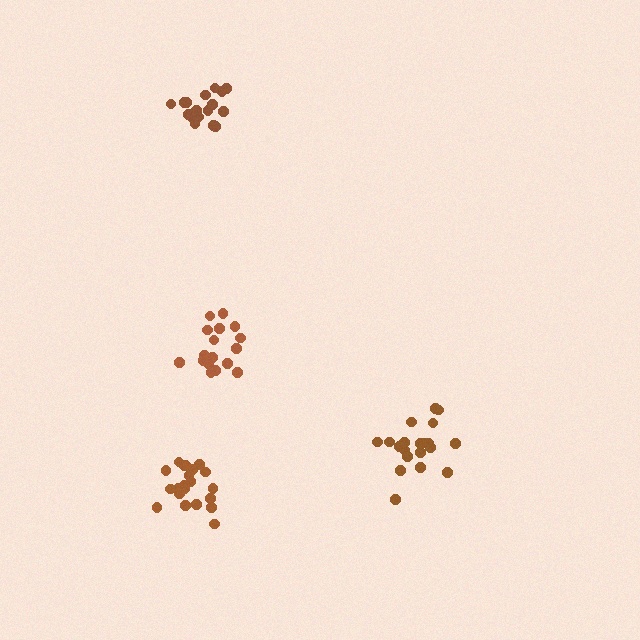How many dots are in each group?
Group 1: 17 dots, Group 2: 20 dots, Group 3: 17 dots, Group 4: 21 dots (75 total).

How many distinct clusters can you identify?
There are 4 distinct clusters.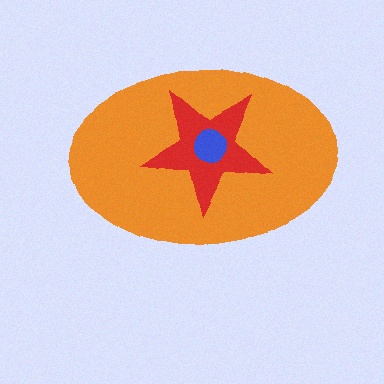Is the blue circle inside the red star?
Yes.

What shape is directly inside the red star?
The blue circle.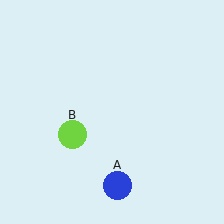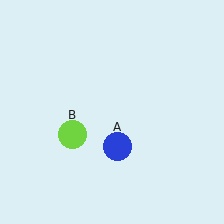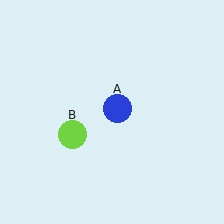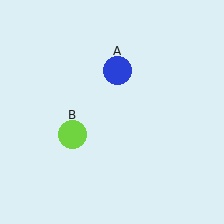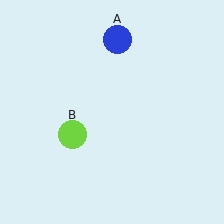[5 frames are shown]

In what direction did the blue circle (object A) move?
The blue circle (object A) moved up.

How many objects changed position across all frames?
1 object changed position: blue circle (object A).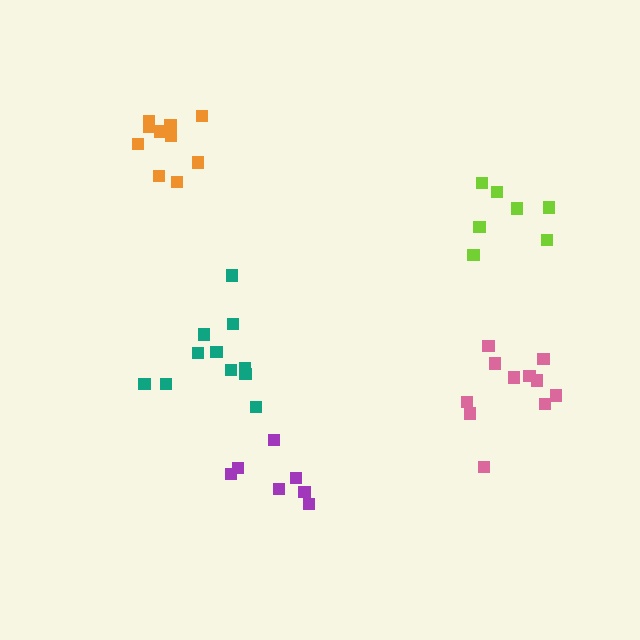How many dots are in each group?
Group 1: 11 dots, Group 2: 11 dots, Group 3: 10 dots, Group 4: 7 dots, Group 5: 7 dots (46 total).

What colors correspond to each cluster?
The clusters are colored: teal, pink, orange, lime, purple.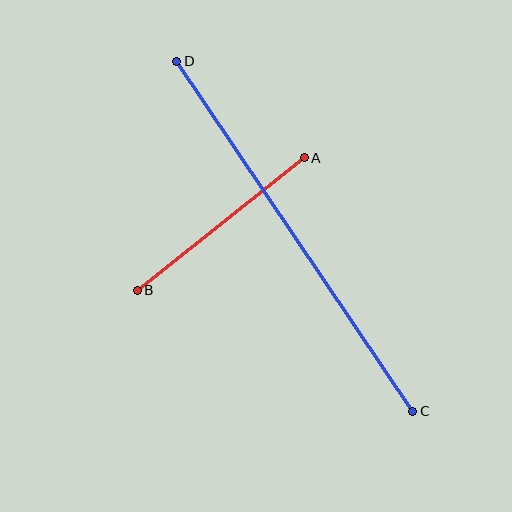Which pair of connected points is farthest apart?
Points C and D are farthest apart.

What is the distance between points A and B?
The distance is approximately 213 pixels.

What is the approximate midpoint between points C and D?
The midpoint is at approximately (295, 236) pixels.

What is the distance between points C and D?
The distance is approximately 422 pixels.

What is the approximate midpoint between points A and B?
The midpoint is at approximately (221, 224) pixels.